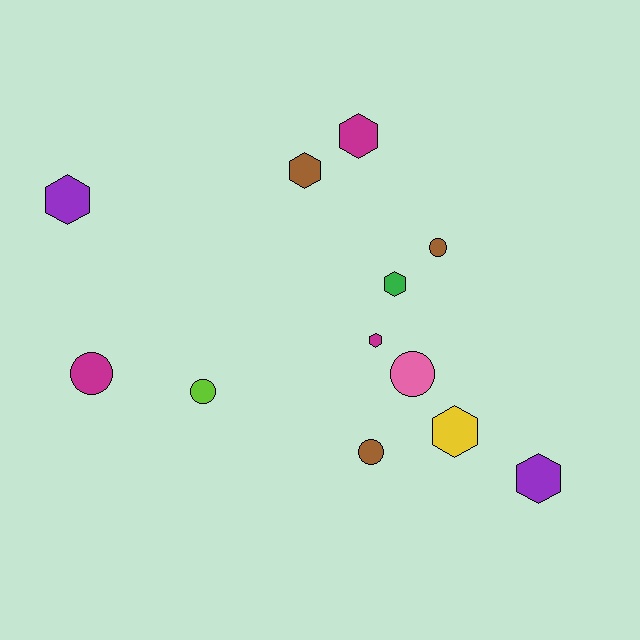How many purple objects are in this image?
There are 2 purple objects.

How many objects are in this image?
There are 12 objects.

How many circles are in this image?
There are 5 circles.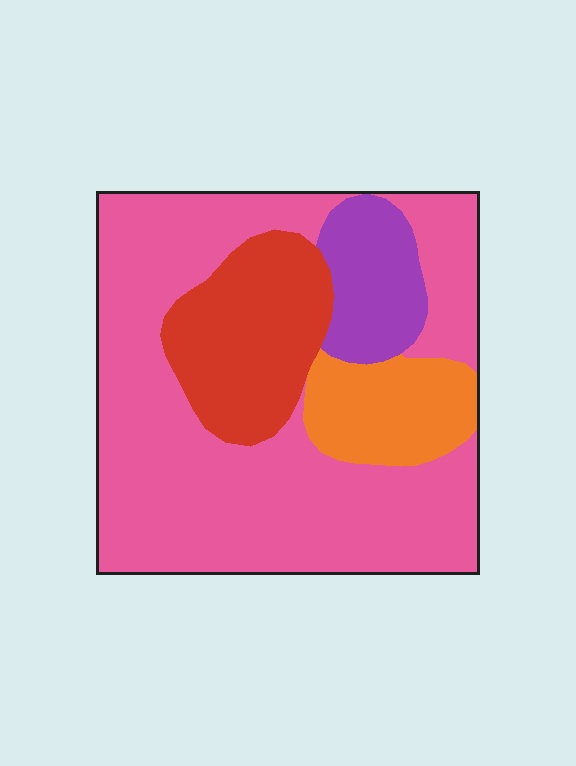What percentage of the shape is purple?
Purple covers 10% of the shape.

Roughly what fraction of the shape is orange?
Orange takes up about one eighth (1/8) of the shape.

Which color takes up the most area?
Pink, at roughly 60%.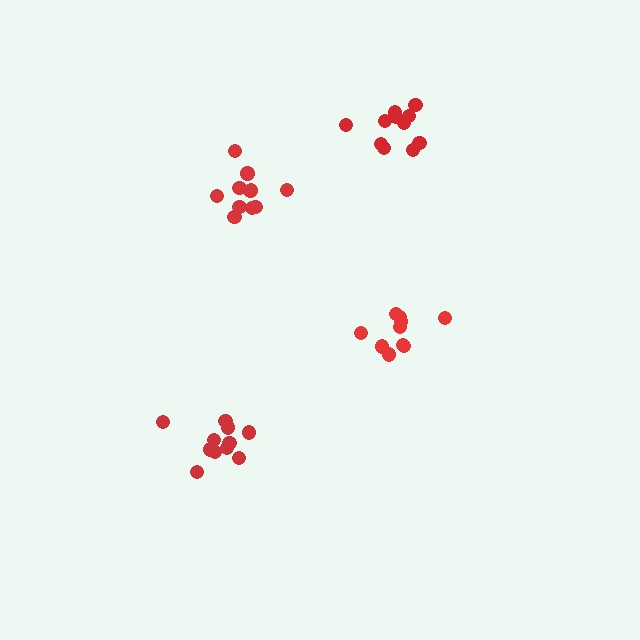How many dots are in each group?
Group 1: 11 dots, Group 2: 11 dots, Group 3: 10 dots, Group 4: 11 dots (43 total).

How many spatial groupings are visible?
There are 4 spatial groupings.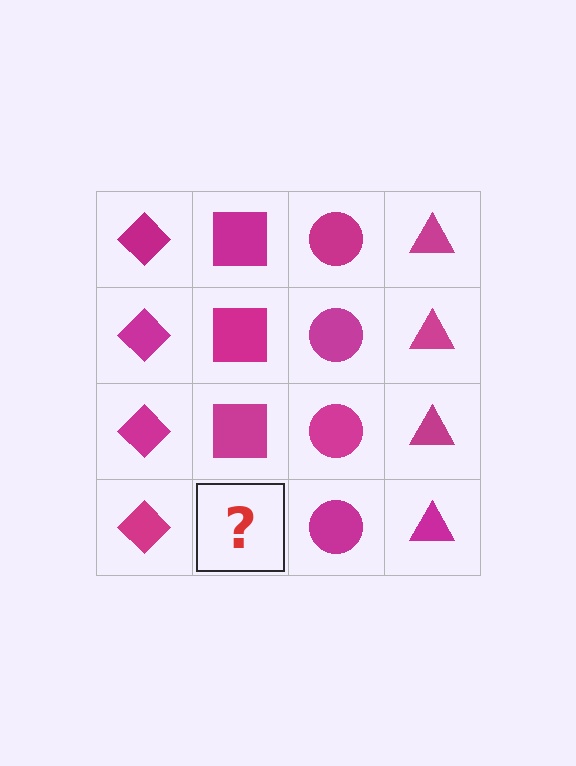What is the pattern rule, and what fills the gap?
The rule is that each column has a consistent shape. The gap should be filled with a magenta square.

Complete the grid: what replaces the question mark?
The question mark should be replaced with a magenta square.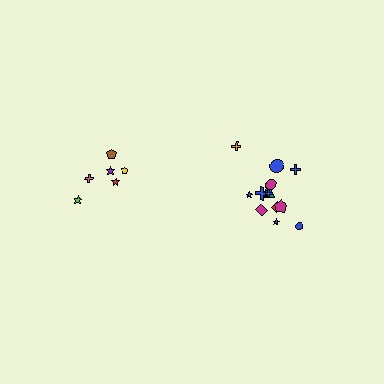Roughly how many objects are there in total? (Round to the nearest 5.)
Roughly 20 objects in total.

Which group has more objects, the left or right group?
The right group.